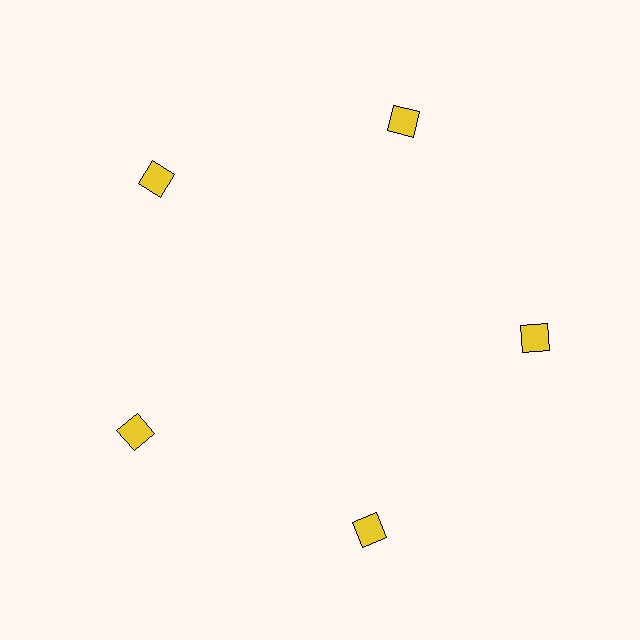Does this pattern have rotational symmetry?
Yes, this pattern has 5-fold rotational symmetry. It looks the same after rotating 72 degrees around the center.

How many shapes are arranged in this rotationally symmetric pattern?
There are 5 shapes, arranged in 5 groups of 1.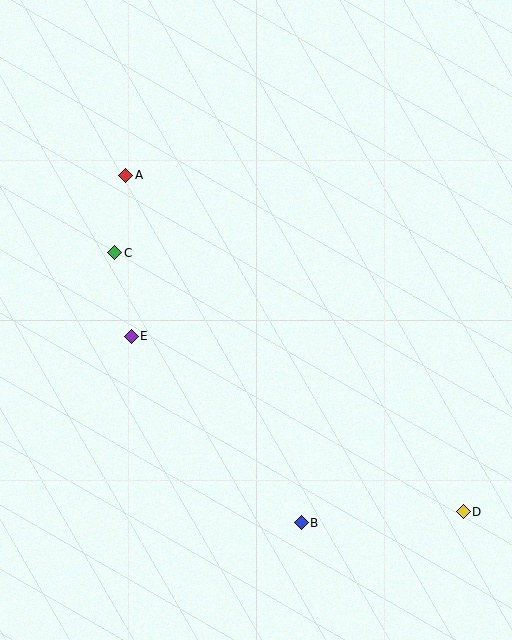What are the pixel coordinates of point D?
Point D is at (463, 512).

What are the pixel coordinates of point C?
Point C is at (115, 253).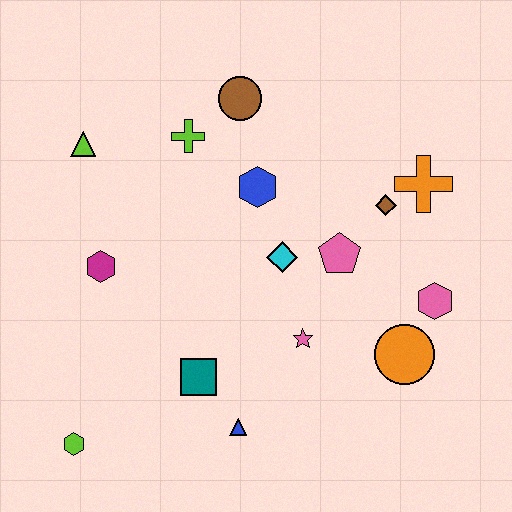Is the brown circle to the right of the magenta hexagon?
Yes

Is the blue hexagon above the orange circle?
Yes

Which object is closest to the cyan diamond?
The pink pentagon is closest to the cyan diamond.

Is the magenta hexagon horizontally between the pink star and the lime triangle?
Yes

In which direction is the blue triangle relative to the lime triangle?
The blue triangle is below the lime triangle.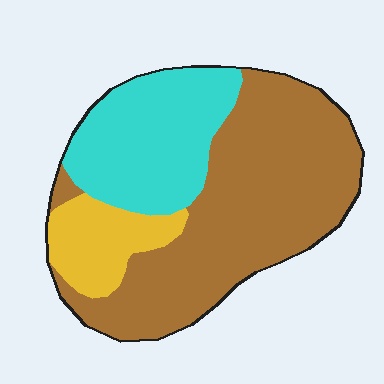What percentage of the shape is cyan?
Cyan takes up between a sixth and a third of the shape.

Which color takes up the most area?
Brown, at roughly 55%.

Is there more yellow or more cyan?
Cyan.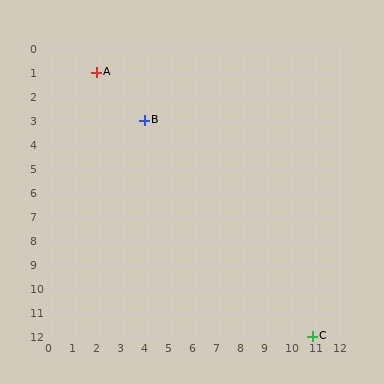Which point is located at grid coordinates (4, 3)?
Point B is at (4, 3).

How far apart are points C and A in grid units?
Points C and A are 9 columns and 11 rows apart (about 14.2 grid units diagonally).